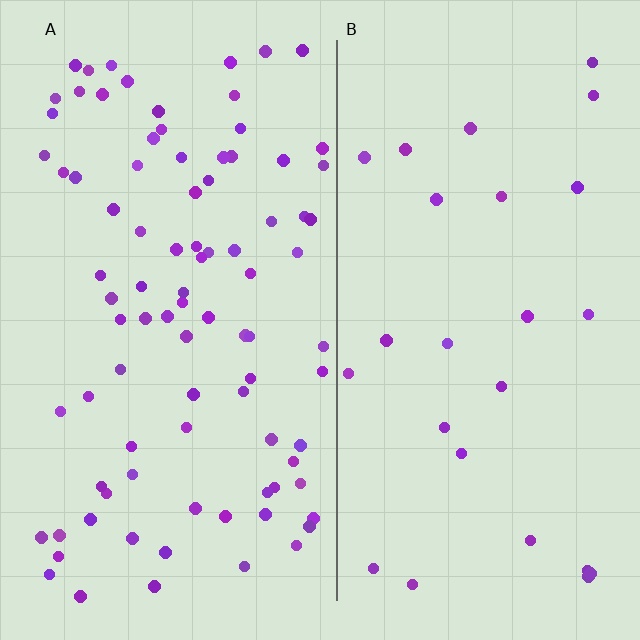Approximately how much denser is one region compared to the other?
Approximately 3.5× — region A over region B.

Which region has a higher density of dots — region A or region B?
A (the left).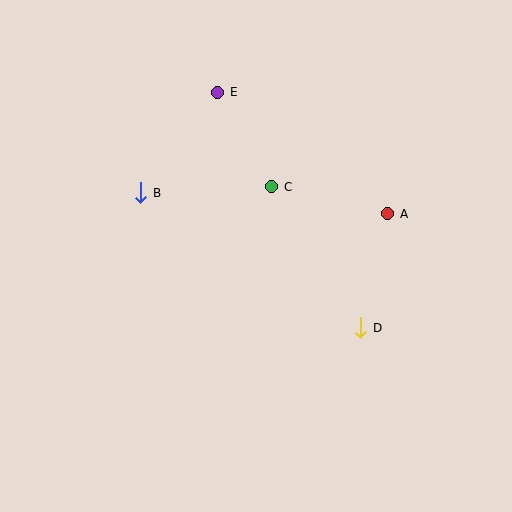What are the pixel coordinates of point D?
Point D is at (361, 328).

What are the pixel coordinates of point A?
Point A is at (388, 214).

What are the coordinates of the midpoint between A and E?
The midpoint between A and E is at (303, 153).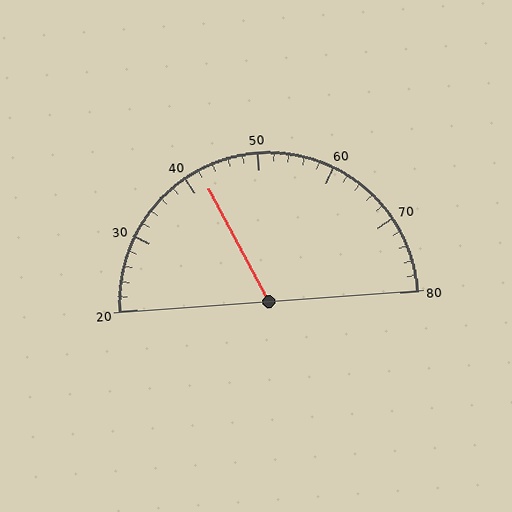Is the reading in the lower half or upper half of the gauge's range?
The reading is in the lower half of the range (20 to 80).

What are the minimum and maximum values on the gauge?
The gauge ranges from 20 to 80.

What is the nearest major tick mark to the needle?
The nearest major tick mark is 40.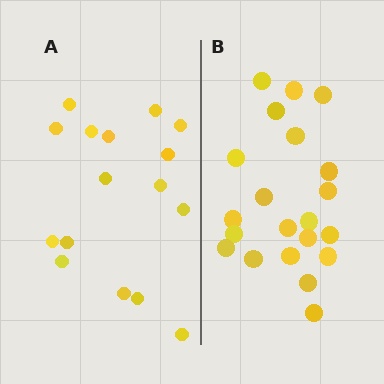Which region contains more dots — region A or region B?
Region B (the right region) has more dots.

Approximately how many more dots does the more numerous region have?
Region B has about 5 more dots than region A.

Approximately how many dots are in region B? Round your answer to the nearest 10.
About 20 dots. (The exact count is 21, which rounds to 20.)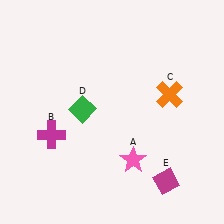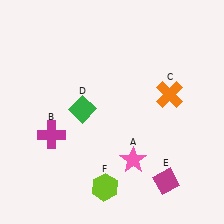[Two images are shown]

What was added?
A lime hexagon (F) was added in Image 2.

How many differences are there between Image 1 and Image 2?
There is 1 difference between the two images.